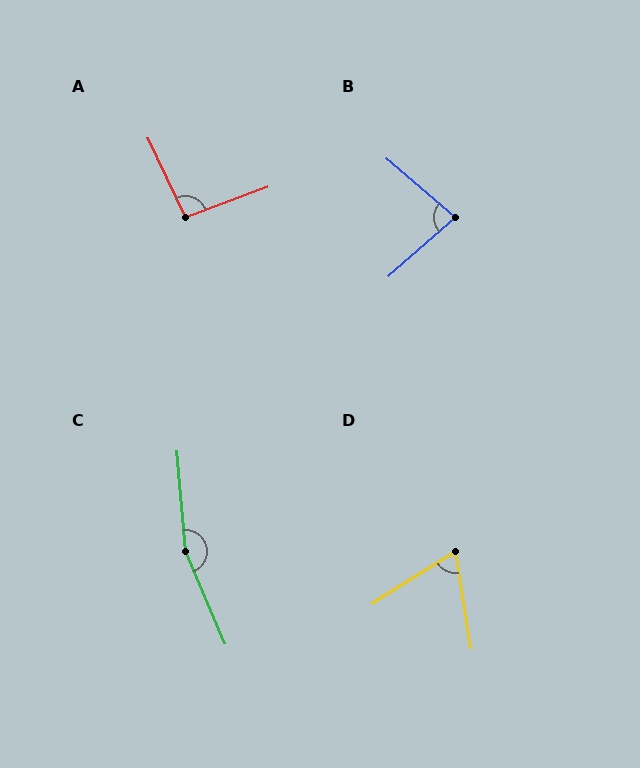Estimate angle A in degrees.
Approximately 95 degrees.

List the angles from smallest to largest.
D (67°), B (82°), A (95°), C (162°).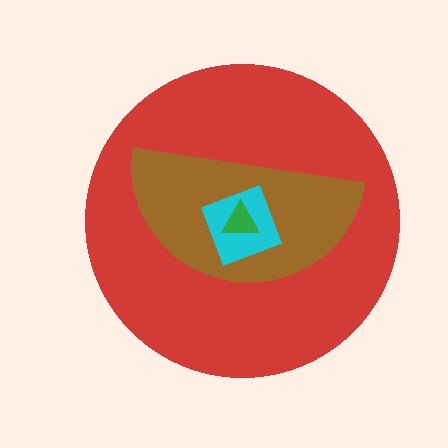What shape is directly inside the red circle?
The brown semicircle.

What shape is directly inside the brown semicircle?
The cyan square.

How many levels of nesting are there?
4.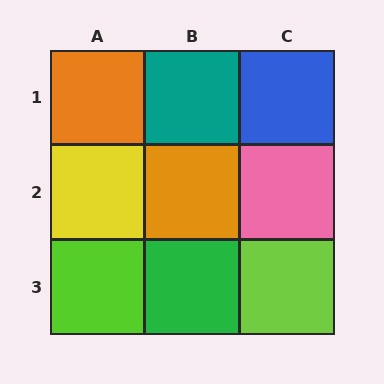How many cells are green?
1 cell is green.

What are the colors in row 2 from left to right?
Yellow, orange, pink.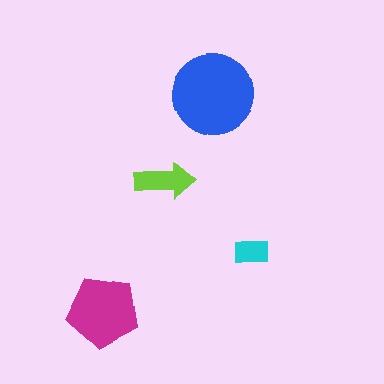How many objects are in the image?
There are 4 objects in the image.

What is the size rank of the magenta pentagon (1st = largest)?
2nd.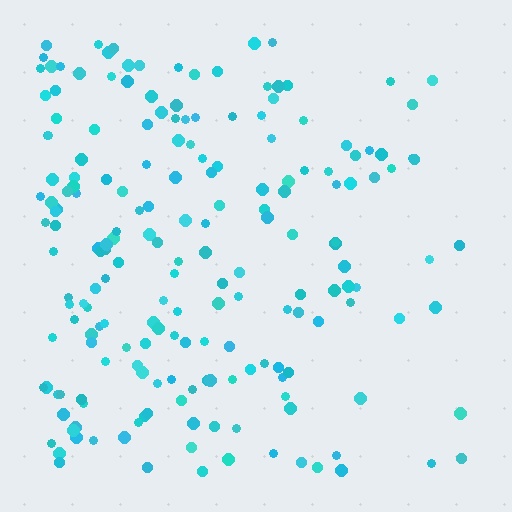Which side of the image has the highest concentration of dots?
The left.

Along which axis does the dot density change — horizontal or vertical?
Horizontal.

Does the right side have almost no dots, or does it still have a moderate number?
Still a moderate number, just noticeably fewer than the left.